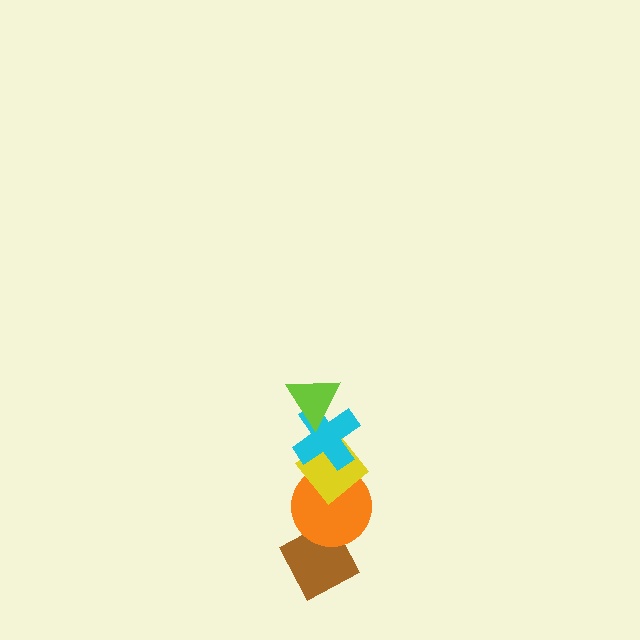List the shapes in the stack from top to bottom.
From top to bottom: the lime triangle, the cyan cross, the yellow diamond, the orange circle, the brown diamond.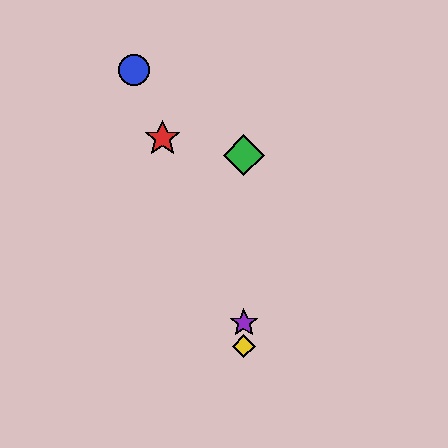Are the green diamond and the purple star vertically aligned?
Yes, both are at x≈244.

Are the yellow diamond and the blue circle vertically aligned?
No, the yellow diamond is at x≈244 and the blue circle is at x≈134.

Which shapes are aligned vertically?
The green diamond, the yellow diamond, the purple star are aligned vertically.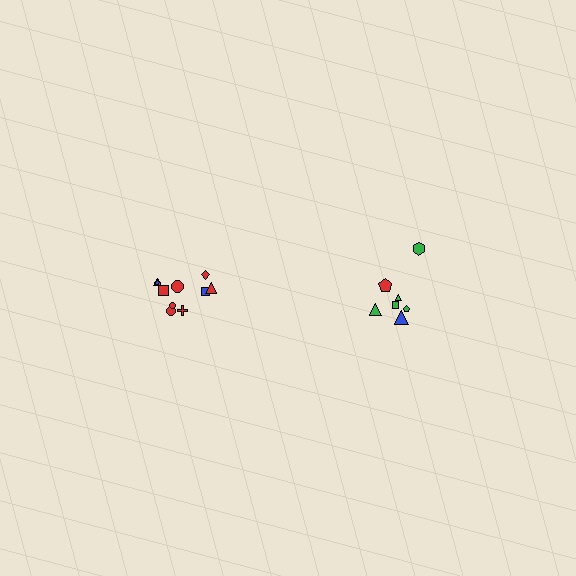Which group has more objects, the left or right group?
The left group.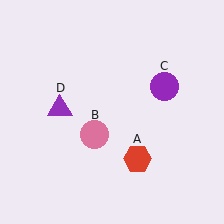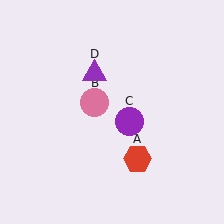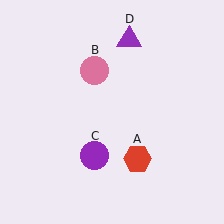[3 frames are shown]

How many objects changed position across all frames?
3 objects changed position: pink circle (object B), purple circle (object C), purple triangle (object D).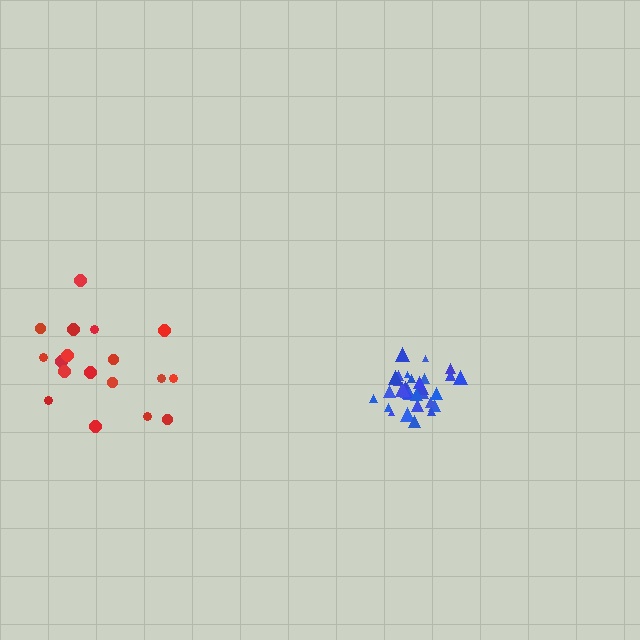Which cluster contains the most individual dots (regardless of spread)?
Blue (31).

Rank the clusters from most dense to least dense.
blue, red.